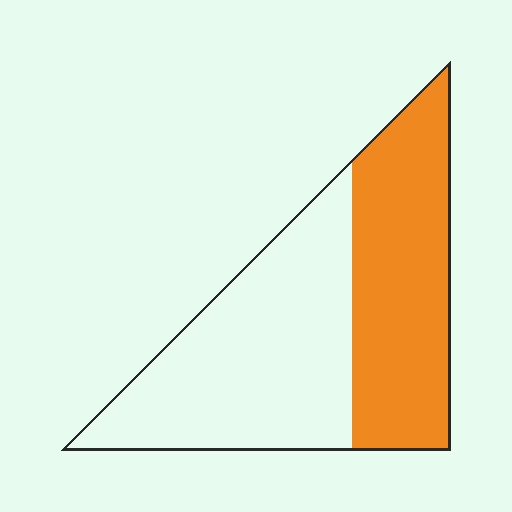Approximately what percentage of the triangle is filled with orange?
Approximately 45%.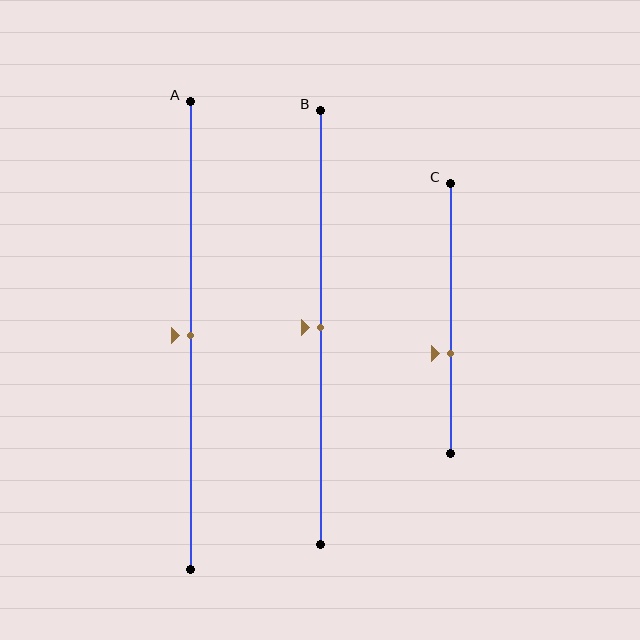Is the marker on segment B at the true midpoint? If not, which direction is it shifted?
Yes, the marker on segment B is at the true midpoint.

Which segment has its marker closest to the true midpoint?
Segment A has its marker closest to the true midpoint.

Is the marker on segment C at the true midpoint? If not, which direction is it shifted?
No, the marker on segment C is shifted downward by about 13% of the segment length.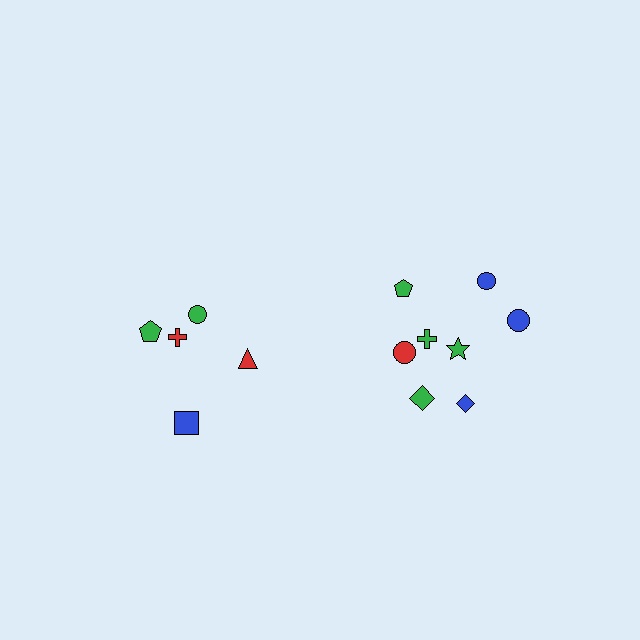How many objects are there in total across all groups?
There are 13 objects.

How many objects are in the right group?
There are 8 objects.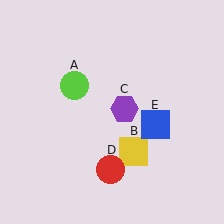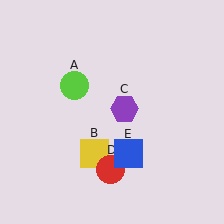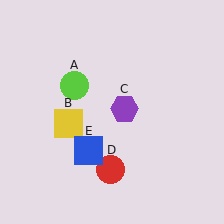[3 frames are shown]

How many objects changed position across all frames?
2 objects changed position: yellow square (object B), blue square (object E).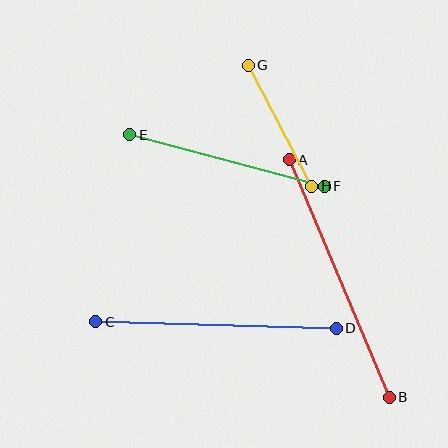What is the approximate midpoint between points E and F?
The midpoint is at approximately (227, 161) pixels.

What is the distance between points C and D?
The distance is approximately 240 pixels.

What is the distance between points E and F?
The distance is approximately 201 pixels.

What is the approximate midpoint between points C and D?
The midpoint is at approximately (216, 325) pixels.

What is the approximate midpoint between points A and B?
The midpoint is at approximately (339, 278) pixels.